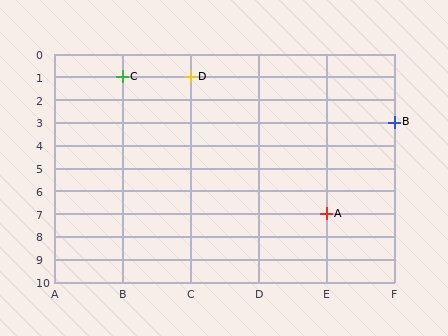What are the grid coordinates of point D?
Point D is at grid coordinates (C, 1).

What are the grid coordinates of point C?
Point C is at grid coordinates (B, 1).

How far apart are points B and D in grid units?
Points B and D are 3 columns and 2 rows apart (about 3.6 grid units diagonally).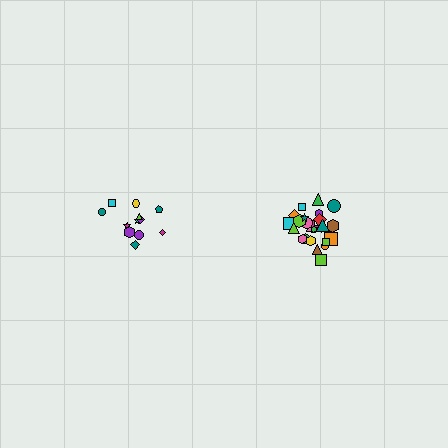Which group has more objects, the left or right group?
The right group.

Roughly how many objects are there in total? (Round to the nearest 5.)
Roughly 35 objects in total.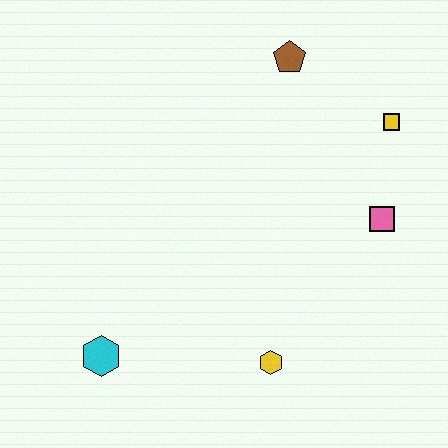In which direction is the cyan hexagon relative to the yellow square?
The cyan hexagon is to the left of the yellow square.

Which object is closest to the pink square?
The yellow square is closest to the pink square.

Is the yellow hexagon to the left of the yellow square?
Yes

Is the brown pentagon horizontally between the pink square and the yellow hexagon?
Yes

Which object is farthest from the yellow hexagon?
The brown pentagon is farthest from the yellow hexagon.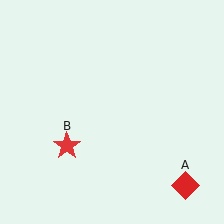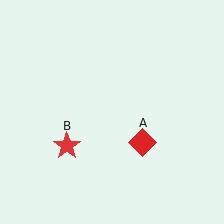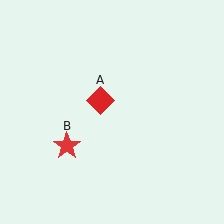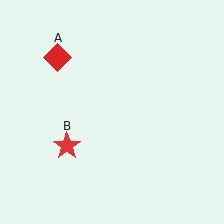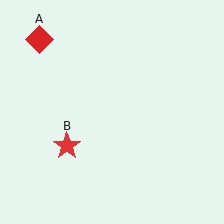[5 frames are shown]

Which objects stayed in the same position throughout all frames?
Red star (object B) remained stationary.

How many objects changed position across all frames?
1 object changed position: red diamond (object A).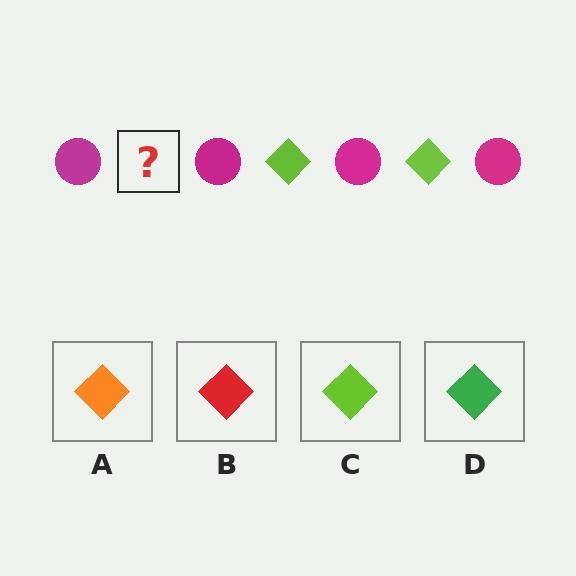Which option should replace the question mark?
Option C.